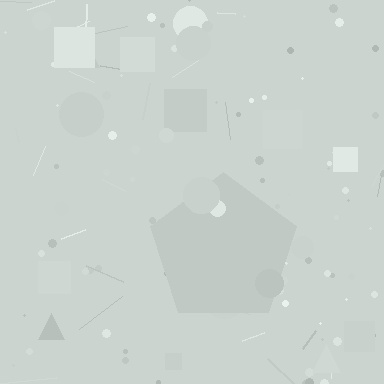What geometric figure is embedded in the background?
A pentagon is embedded in the background.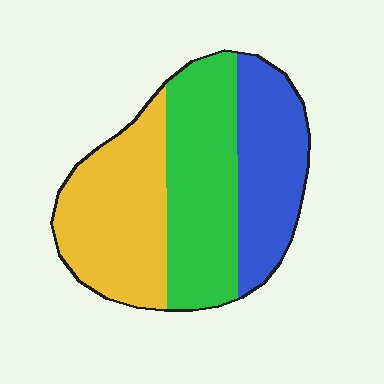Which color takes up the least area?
Blue, at roughly 30%.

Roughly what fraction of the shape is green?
Green covers around 35% of the shape.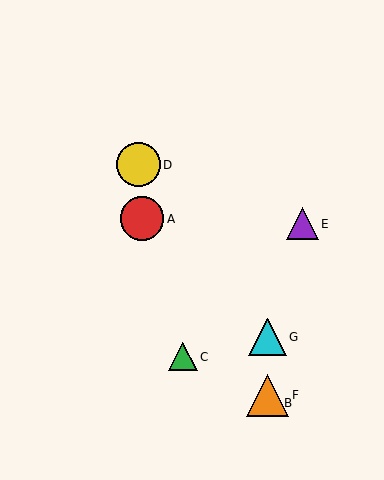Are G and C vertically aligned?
No, G is at x≈268 and C is at x≈183.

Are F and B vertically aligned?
Yes, both are at x≈268.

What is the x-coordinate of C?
Object C is at x≈183.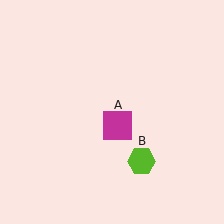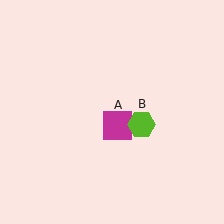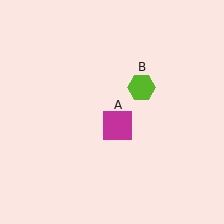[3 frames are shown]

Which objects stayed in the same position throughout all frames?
Magenta square (object A) remained stationary.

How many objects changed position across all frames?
1 object changed position: lime hexagon (object B).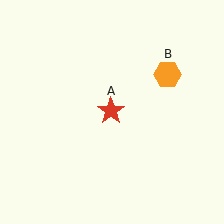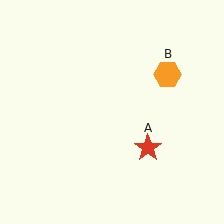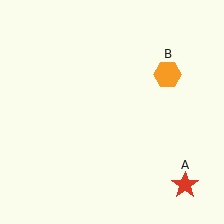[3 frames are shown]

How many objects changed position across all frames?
1 object changed position: red star (object A).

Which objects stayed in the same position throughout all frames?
Orange hexagon (object B) remained stationary.